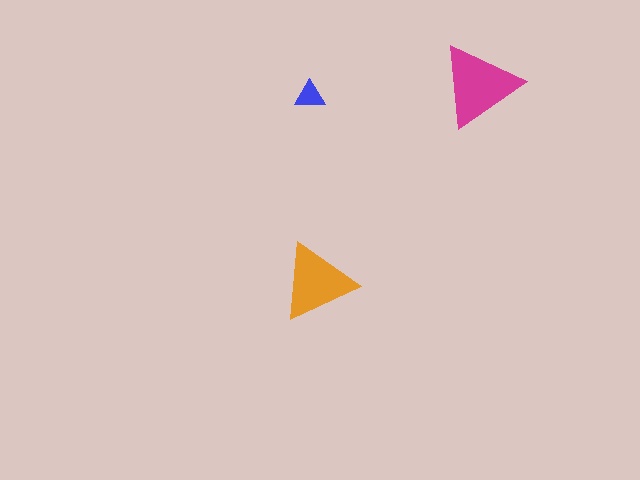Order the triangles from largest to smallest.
the magenta one, the orange one, the blue one.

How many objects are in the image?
There are 3 objects in the image.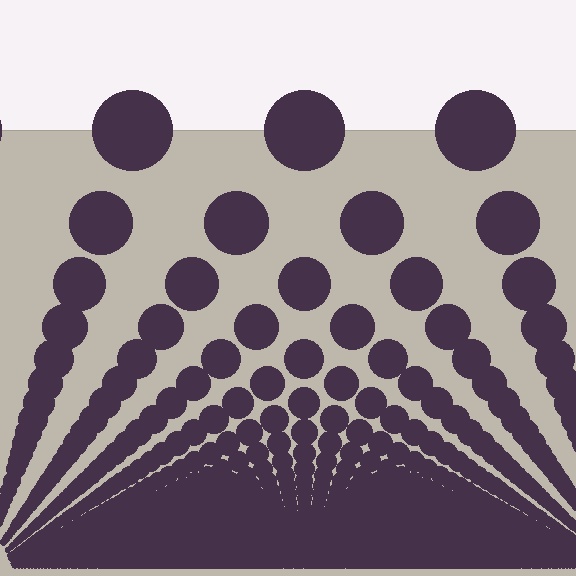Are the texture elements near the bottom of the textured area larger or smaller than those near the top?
Smaller. The gradient is inverted — elements near the bottom are smaller and denser.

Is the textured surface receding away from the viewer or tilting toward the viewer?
The surface appears to tilt toward the viewer. Texture elements get larger and sparser toward the top.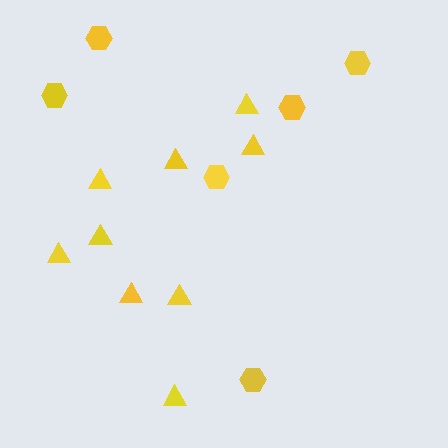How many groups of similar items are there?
There are 2 groups: one group of hexagons (6) and one group of triangles (9).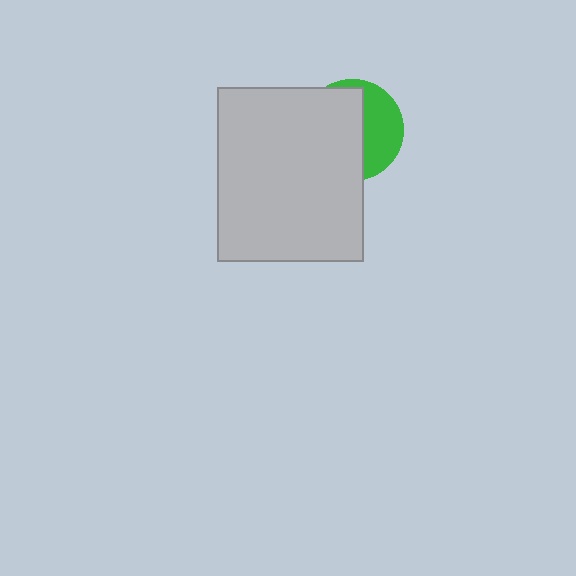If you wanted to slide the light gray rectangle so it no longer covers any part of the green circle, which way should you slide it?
Slide it left — that is the most direct way to separate the two shapes.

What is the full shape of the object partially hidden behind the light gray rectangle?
The partially hidden object is a green circle.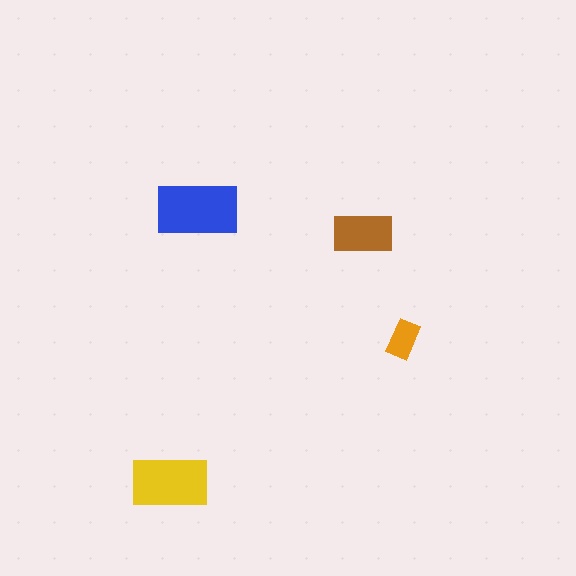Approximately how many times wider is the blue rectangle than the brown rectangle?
About 1.5 times wider.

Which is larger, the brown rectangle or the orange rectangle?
The brown one.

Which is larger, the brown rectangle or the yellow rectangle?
The yellow one.